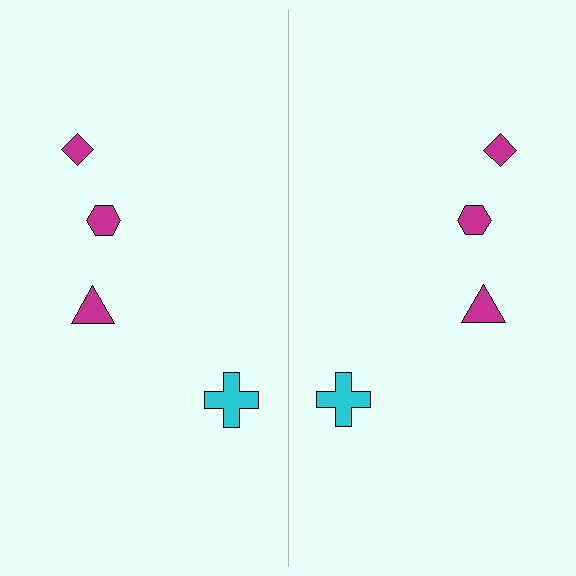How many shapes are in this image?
There are 8 shapes in this image.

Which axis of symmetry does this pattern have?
The pattern has a vertical axis of symmetry running through the center of the image.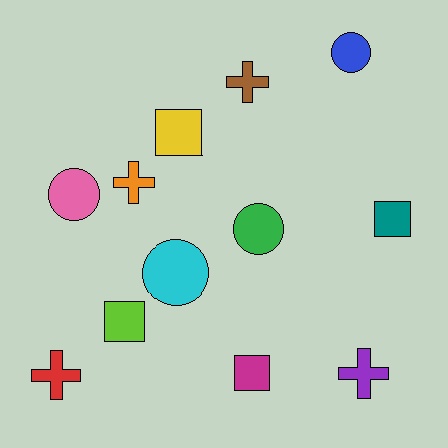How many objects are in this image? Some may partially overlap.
There are 12 objects.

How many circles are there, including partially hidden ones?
There are 4 circles.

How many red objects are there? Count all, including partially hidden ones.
There is 1 red object.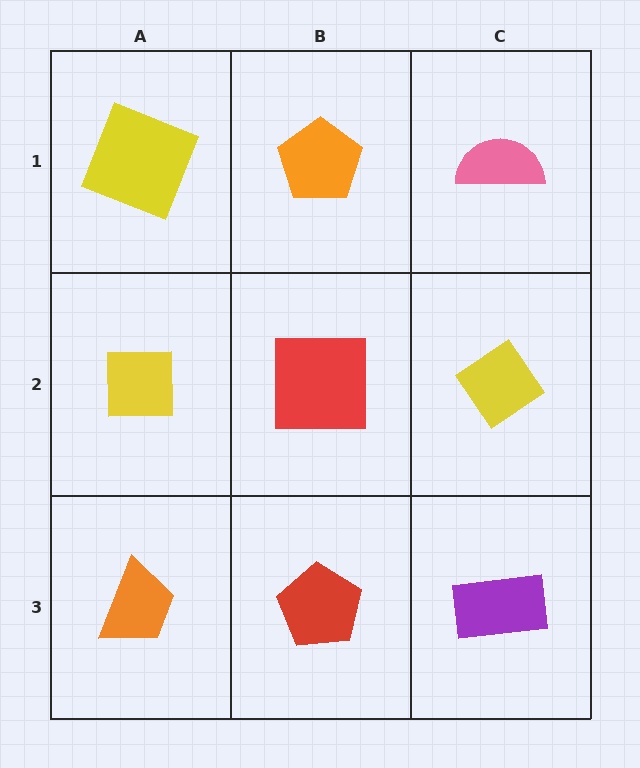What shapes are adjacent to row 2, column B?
An orange pentagon (row 1, column B), a red pentagon (row 3, column B), a yellow square (row 2, column A), a yellow diamond (row 2, column C).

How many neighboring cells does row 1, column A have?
2.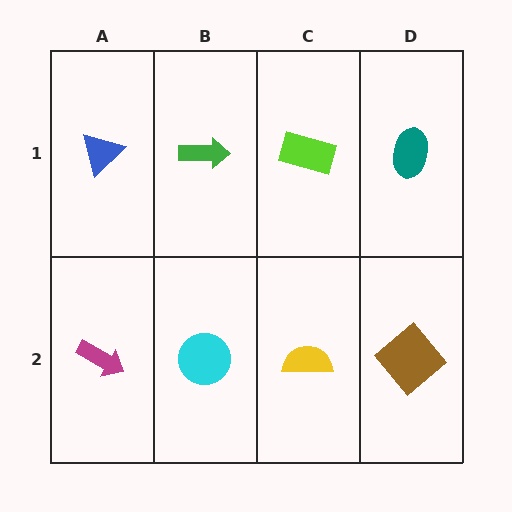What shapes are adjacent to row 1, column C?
A yellow semicircle (row 2, column C), a green arrow (row 1, column B), a teal ellipse (row 1, column D).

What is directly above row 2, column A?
A blue triangle.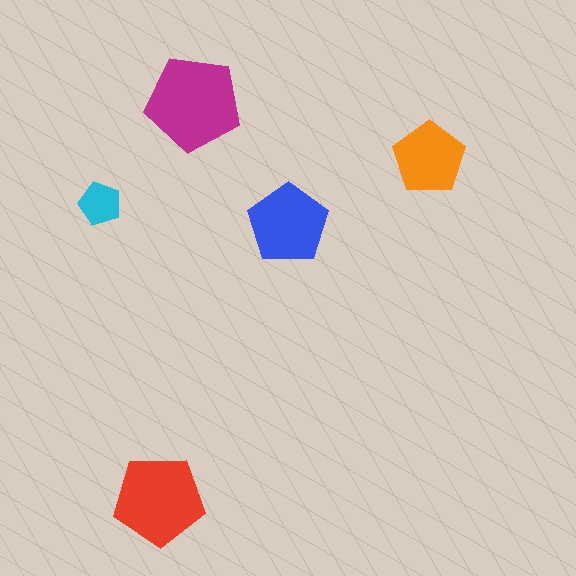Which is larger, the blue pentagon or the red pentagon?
The red one.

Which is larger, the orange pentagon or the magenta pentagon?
The magenta one.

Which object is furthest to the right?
The orange pentagon is rightmost.